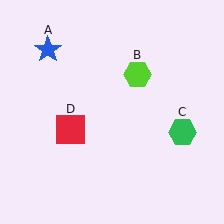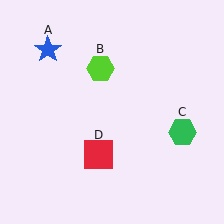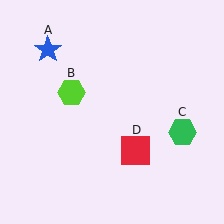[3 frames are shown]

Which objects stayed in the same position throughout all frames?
Blue star (object A) and green hexagon (object C) remained stationary.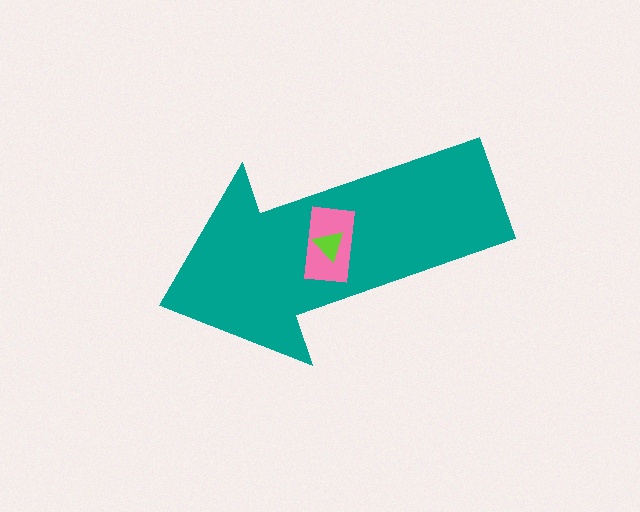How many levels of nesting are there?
3.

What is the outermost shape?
The teal arrow.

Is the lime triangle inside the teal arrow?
Yes.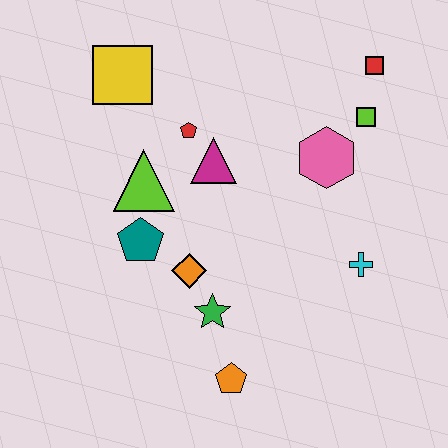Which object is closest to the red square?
The lime square is closest to the red square.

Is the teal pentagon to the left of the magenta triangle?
Yes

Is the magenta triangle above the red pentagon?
No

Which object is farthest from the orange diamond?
The red square is farthest from the orange diamond.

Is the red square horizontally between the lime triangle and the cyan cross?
No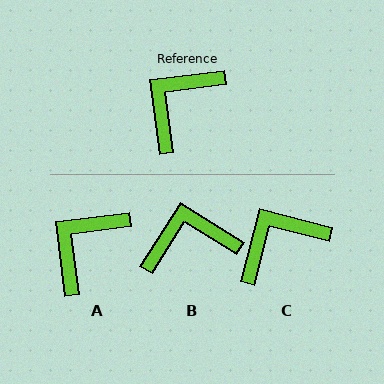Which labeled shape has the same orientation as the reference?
A.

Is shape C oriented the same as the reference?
No, it is off by about 22 degrees.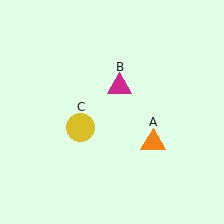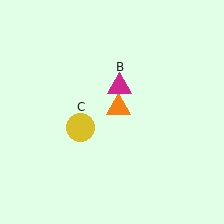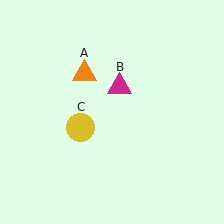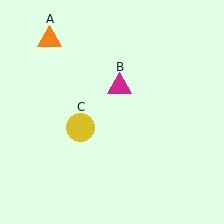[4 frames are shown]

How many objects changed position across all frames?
1 object changed position: orange triangle (object A).